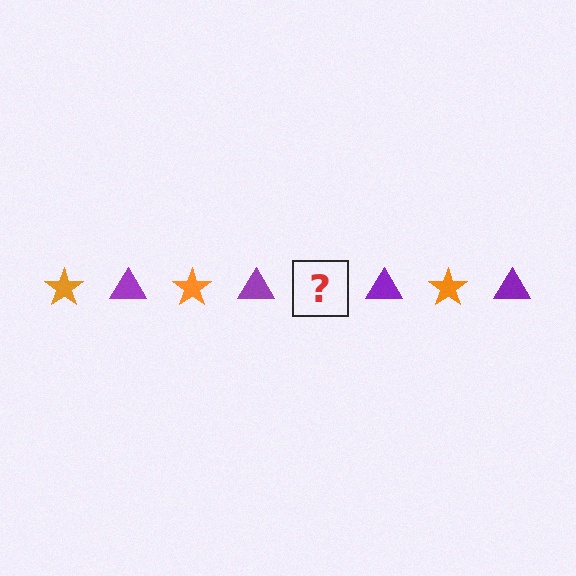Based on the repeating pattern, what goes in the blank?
The blank should be an orange star.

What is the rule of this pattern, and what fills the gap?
The rule is that the pattern alternates between orange star and purple triangle. The gap should be filled with an orange star.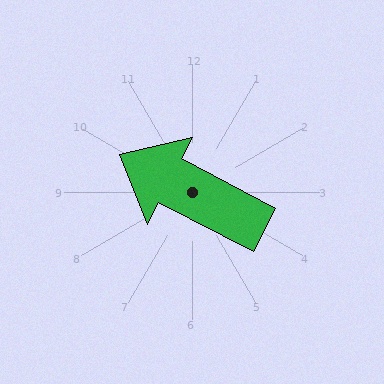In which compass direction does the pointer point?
Northwest.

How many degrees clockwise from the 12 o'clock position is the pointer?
Approximately 298 degrees.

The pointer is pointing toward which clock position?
Roughly 10 o'clock.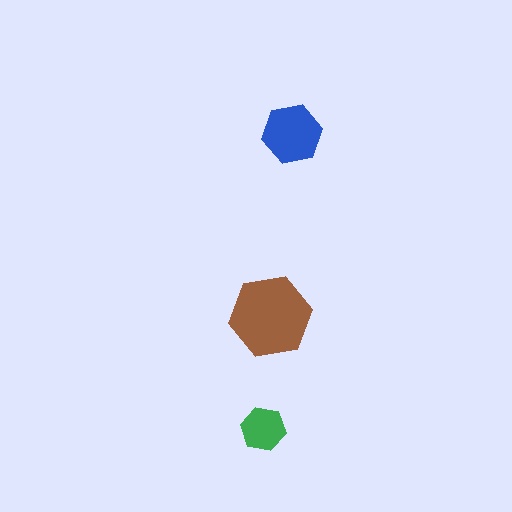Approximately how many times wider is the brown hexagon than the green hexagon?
About 2 times wider.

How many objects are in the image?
There are 3 objects in the image.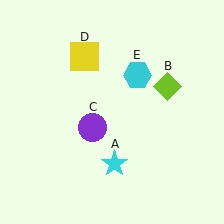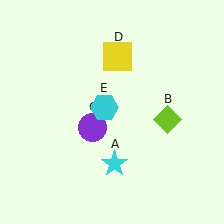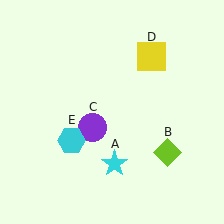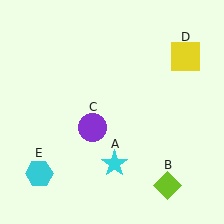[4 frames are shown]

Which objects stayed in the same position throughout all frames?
Cyan star (object A) and purple circle (object C) remained stationary.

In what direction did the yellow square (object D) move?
The yellow square (object D) moved right.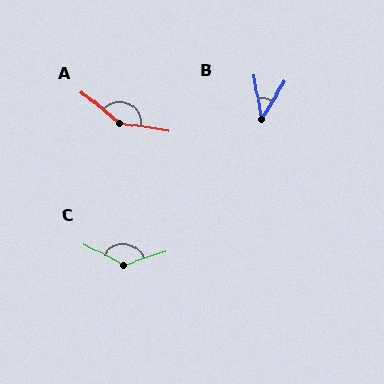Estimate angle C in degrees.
Approximately 133 degrees.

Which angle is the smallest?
B, at approximately 40 degrees.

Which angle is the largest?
A, at approximately 149 degrees.